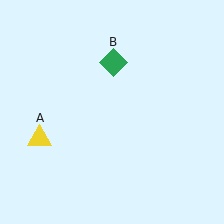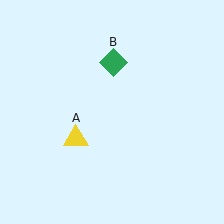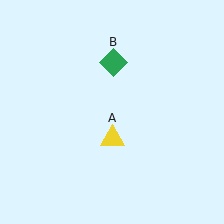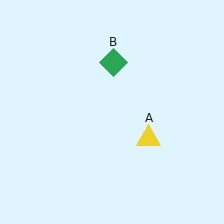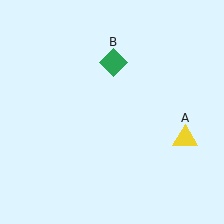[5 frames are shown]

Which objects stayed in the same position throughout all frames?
Green diamond (object B) remained stationary.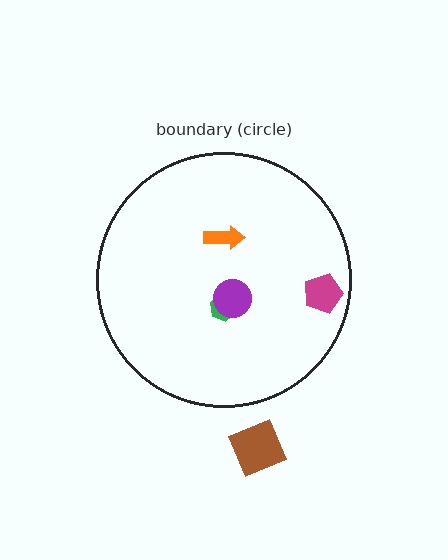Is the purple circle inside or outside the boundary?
Inside.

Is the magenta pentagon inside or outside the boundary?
Inside.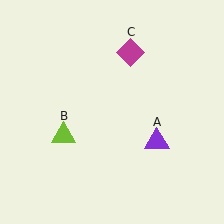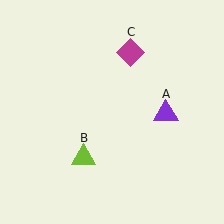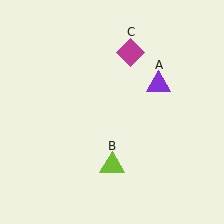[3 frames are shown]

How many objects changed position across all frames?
2 objects changed position: purple triangle (object A), lime triangle (object B).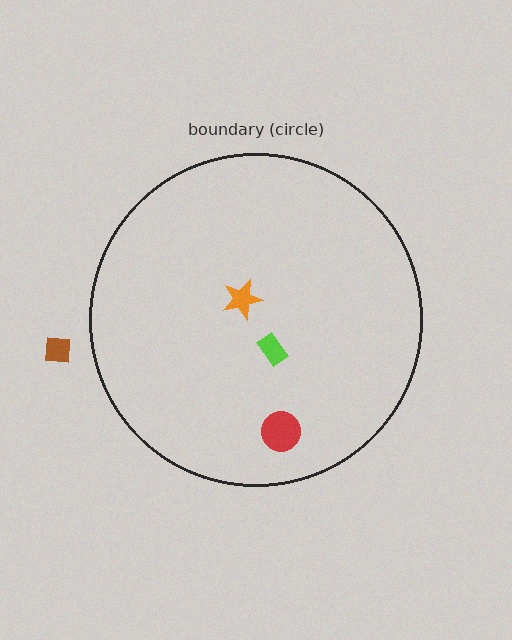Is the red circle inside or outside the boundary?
Inside.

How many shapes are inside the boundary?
3 inside, 1 outside.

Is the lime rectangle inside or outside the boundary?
Inside.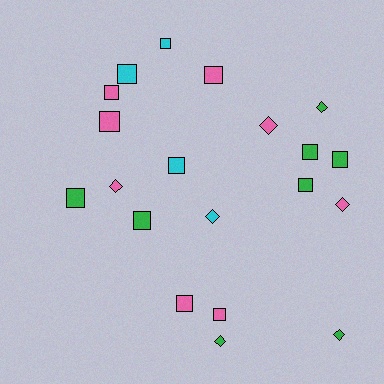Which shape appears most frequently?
Square, with 13 objects.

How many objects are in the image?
There are 20 objects.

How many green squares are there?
There are 5 green squares.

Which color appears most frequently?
Pink, with 8 objects.